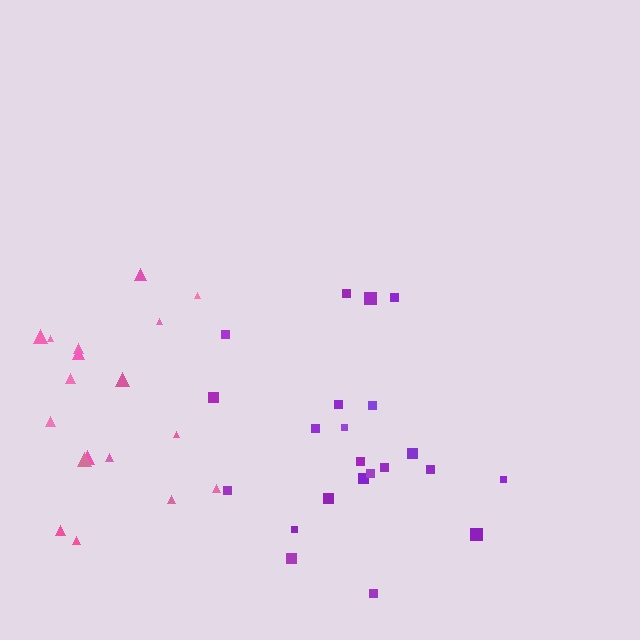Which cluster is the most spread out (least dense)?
Pink.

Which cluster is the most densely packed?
Purple.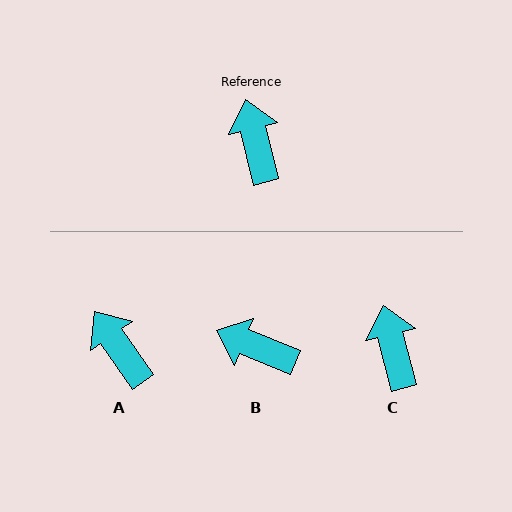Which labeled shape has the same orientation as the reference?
C.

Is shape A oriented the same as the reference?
No, it is off by about 21 degrees.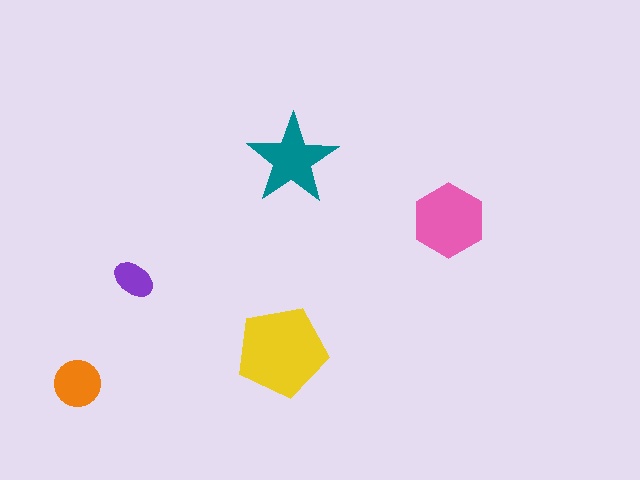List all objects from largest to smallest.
The yellow pentagon, the pink hexagon, the teal star, the orange circle, the purple ellipse.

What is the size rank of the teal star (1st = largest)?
3rd.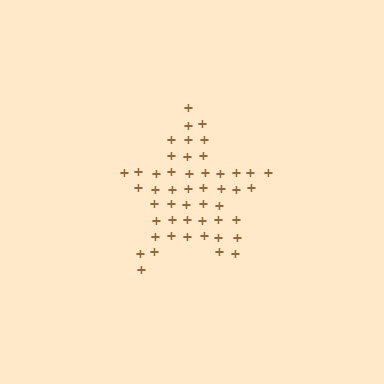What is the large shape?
The large shape is a star.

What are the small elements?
The small elements are plus signs.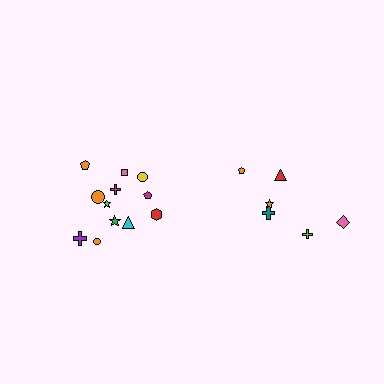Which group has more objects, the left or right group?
The left group.